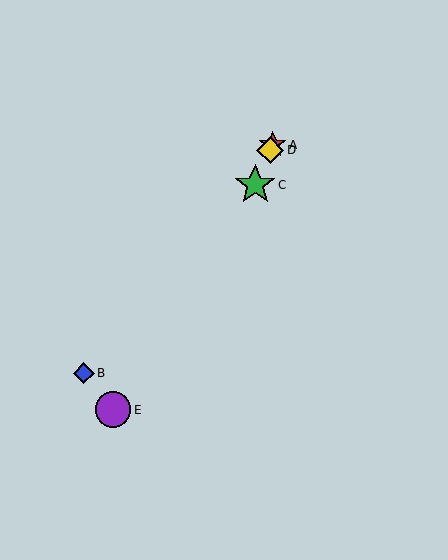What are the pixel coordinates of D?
Object D is at (270, 150).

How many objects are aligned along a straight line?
3 objects (A, C, D) are aligned along a straight line.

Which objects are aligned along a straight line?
Objects A, C, D are aligned along a straight line.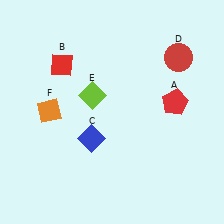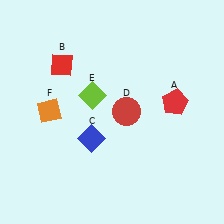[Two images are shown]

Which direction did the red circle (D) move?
The red circle (D) moved down.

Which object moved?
The red circle (D) moved down.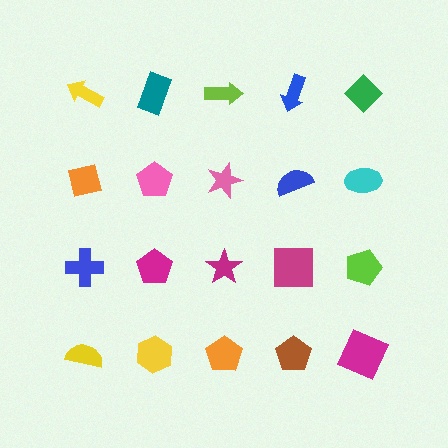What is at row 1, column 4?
A blue arrow.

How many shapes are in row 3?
5 shapes.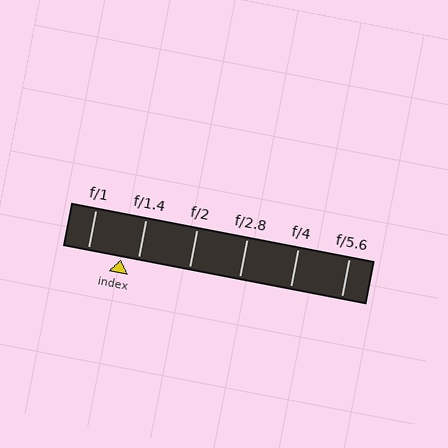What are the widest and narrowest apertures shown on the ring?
The widest aperture shown is f/1 and the narrowest is f/5.6.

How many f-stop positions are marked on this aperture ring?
There are 6 f-stop positions marked.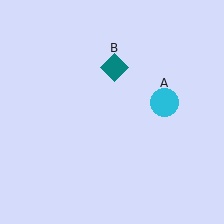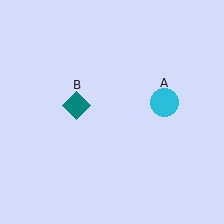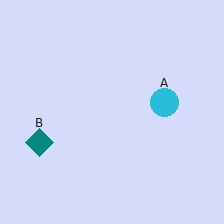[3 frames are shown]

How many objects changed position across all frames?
1 object changed position: teal diamond (object B).